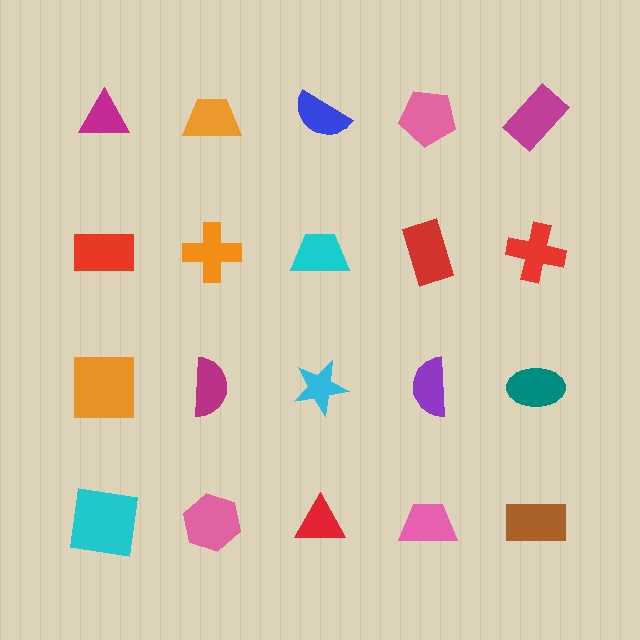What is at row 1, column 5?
A magenta rectangle.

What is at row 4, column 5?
A brown rectangle.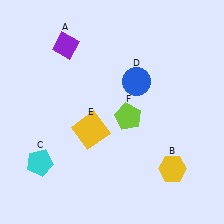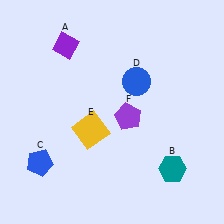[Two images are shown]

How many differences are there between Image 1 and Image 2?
There are 3 differences between the two images.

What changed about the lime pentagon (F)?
In Image 1, F is lime. In Image 2, it changed to purple.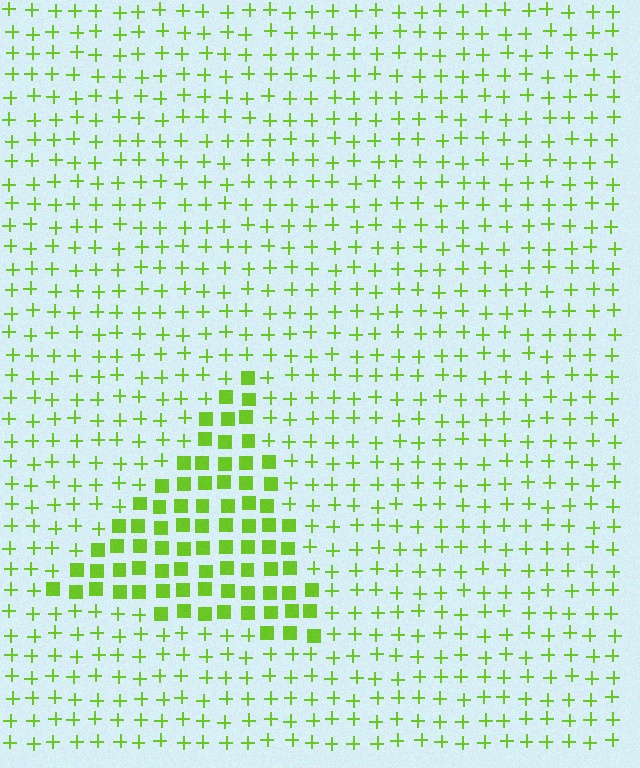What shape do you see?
I see a triangle.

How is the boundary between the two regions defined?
The boundary is defined by a change in element shape: squares inside vs. plus signs outside. All elements share the same color and spacing.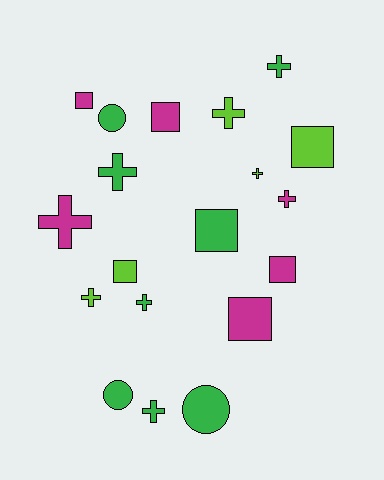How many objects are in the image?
There are 19 objects.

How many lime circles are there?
There are no lime circles.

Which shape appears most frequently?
Cross, with 9 objects.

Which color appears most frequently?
Green, with 8 objects.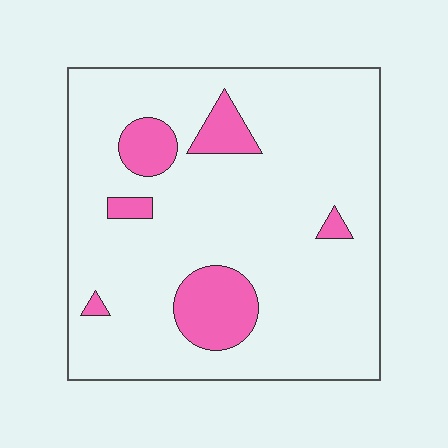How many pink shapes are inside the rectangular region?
6.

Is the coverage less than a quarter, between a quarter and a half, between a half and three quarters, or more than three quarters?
Less than a quarter.